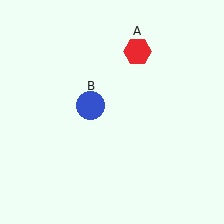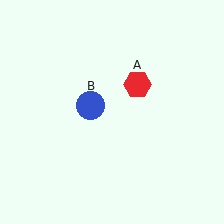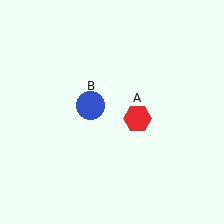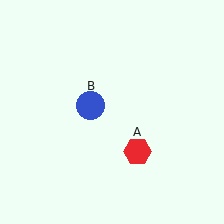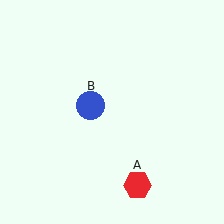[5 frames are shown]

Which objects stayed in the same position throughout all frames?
Blue circle (object B) remained stationary.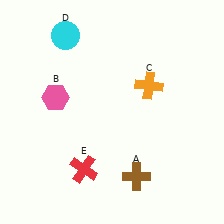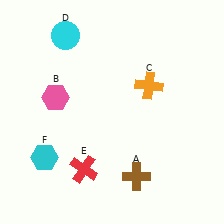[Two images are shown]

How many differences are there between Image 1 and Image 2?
There is 1 difference between the two images.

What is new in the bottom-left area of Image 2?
A cyan hexagon (F) was added in the bottom-left area of Image 2.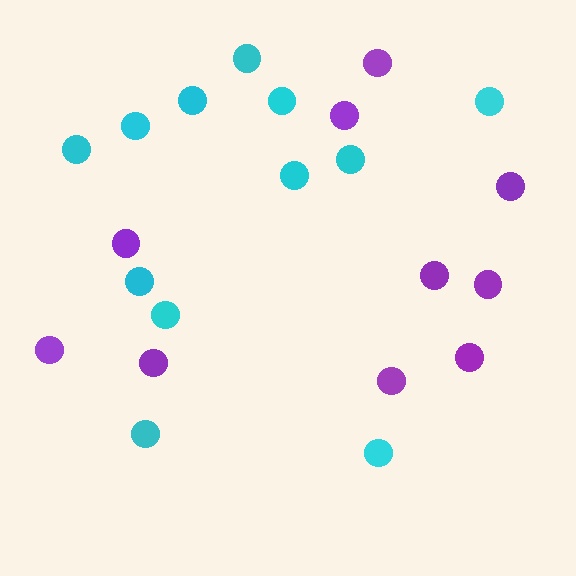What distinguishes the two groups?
There are 2 groups: one group of purple circles (10) and one group of cyan circles (12).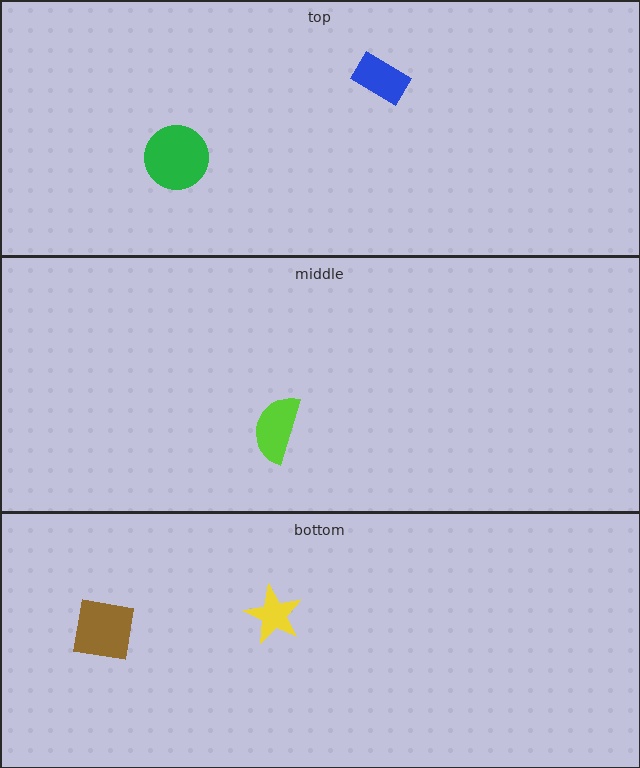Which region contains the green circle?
The top region.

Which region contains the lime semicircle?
The middle region.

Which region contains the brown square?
The bottom region.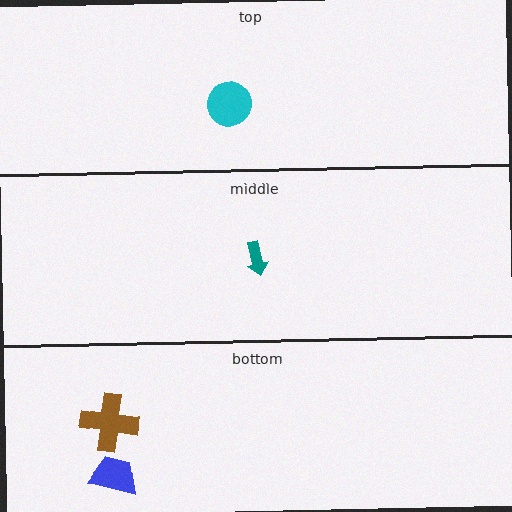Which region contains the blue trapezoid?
The bottom region.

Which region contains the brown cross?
The bottom region.